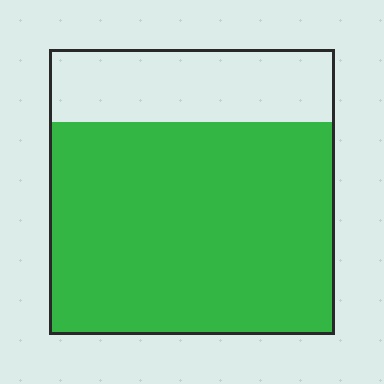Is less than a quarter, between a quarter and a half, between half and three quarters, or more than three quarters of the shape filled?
Between half and three quarters.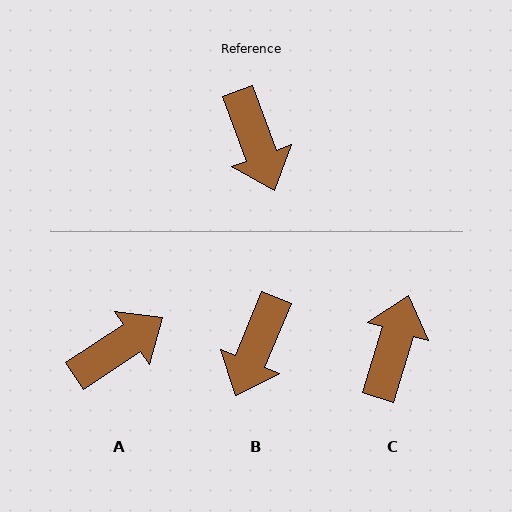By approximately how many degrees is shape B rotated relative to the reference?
Approximately 42 degrees clockwise.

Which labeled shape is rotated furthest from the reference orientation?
C, about 143 degrees away.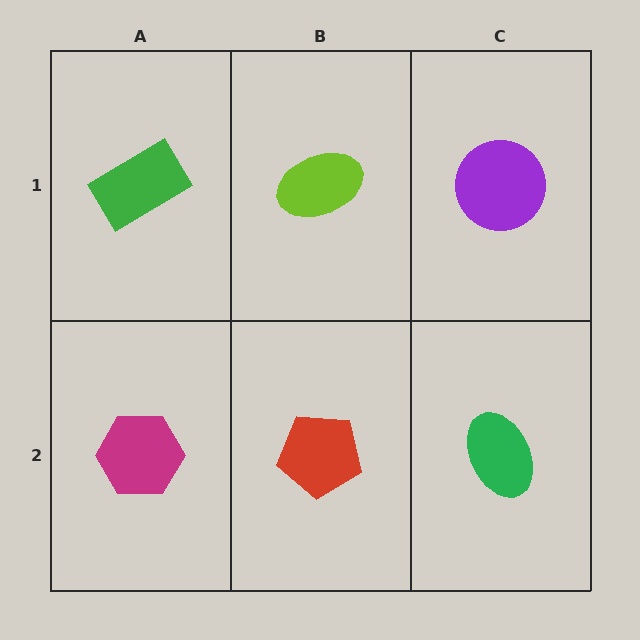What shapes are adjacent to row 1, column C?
A green ellipse (row 2, column C), a lime ellipse (row 1, column B).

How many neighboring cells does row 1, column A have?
2.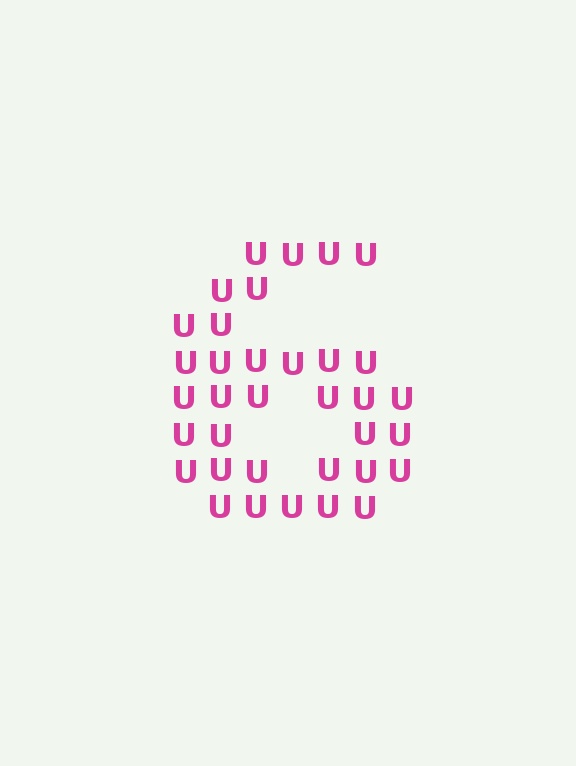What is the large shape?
The large shape is the digit 6.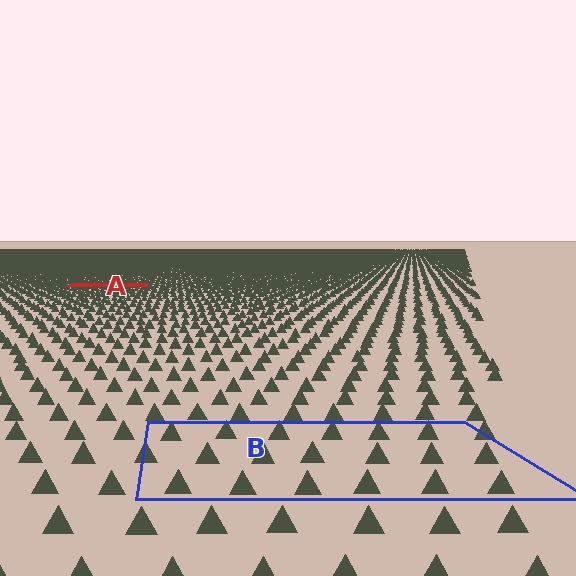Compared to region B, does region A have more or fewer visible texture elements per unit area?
Region A has more texture elements per unit area — they are packed more densely because it is farther away.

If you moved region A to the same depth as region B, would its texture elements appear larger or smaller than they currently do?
They would appear larger. At a closer depth, the same texture elements are projected at a bigger on-screen size.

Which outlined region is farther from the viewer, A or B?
Region A is farther from the viewer — the texture elements inside it appear smaller and more densely packed.